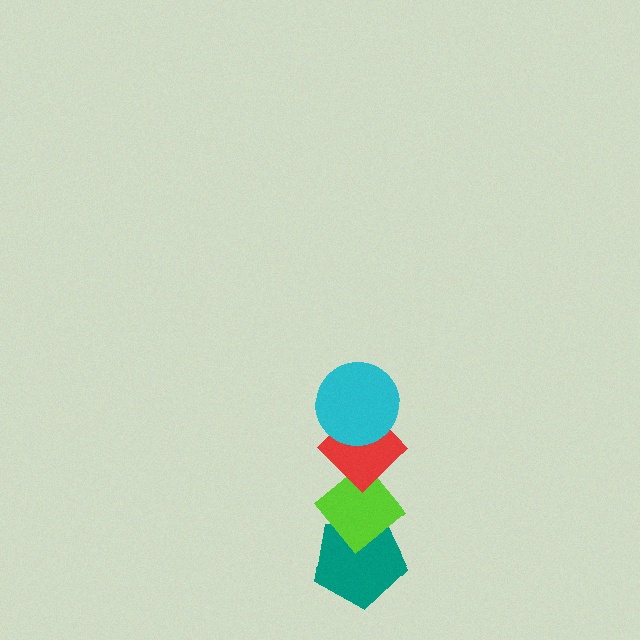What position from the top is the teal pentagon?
The teal pentagon is 4th from the top.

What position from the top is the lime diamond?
The lime diamond is 3rd from the top.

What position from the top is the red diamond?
The red diamond is 2nd from the top.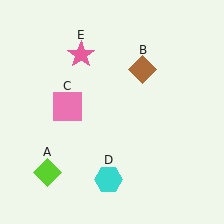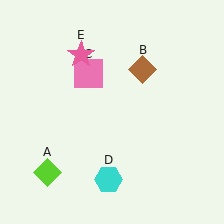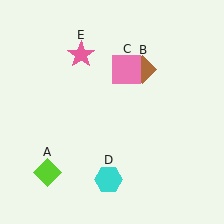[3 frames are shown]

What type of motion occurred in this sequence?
The pink square (object C) rotated clockwise around the center of the scene.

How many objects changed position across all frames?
1 object changed position: pink square (object C).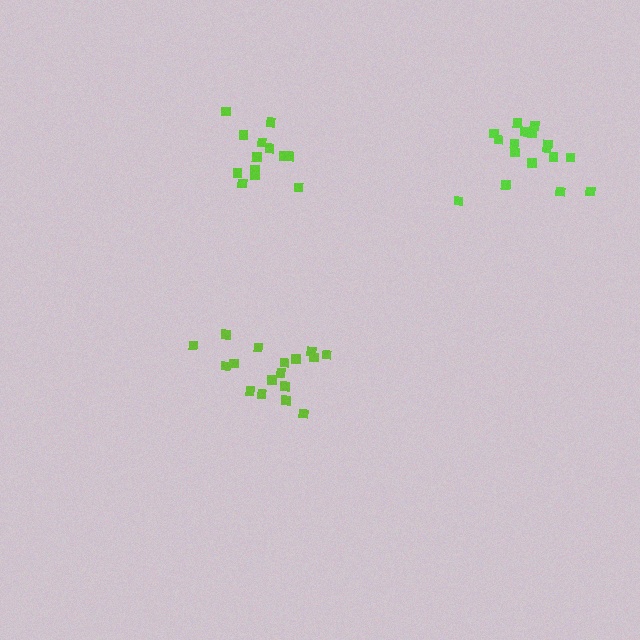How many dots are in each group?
Group 1: 17 dots, Group 2: 17 dots, Group 3: 13 dots (47 total).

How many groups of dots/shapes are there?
There are 3 groups.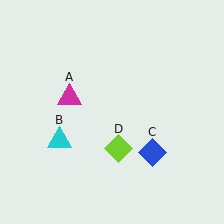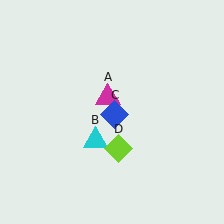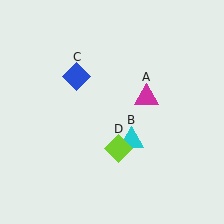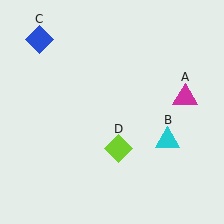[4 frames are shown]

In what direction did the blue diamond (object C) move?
The blue diamond (object C) moved up and to the left.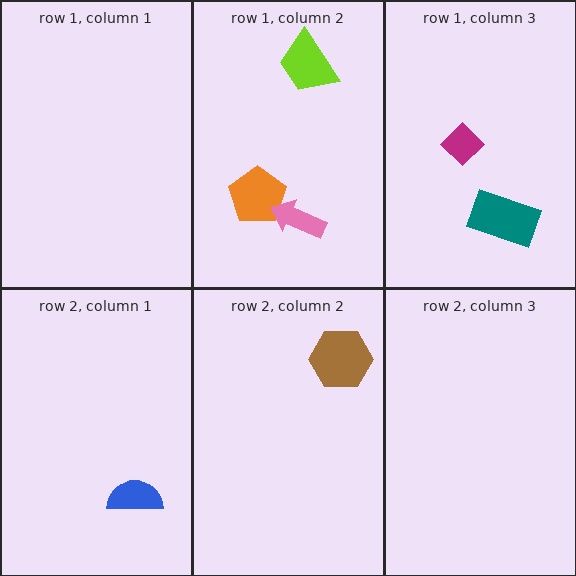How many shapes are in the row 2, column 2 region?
1.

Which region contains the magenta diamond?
The row 1, column 3 region.